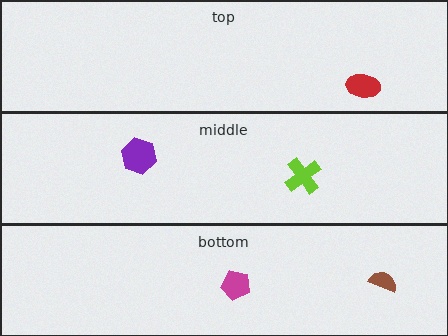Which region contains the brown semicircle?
The bottom region.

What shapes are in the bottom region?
The magenta pentagon, the brown semicircle.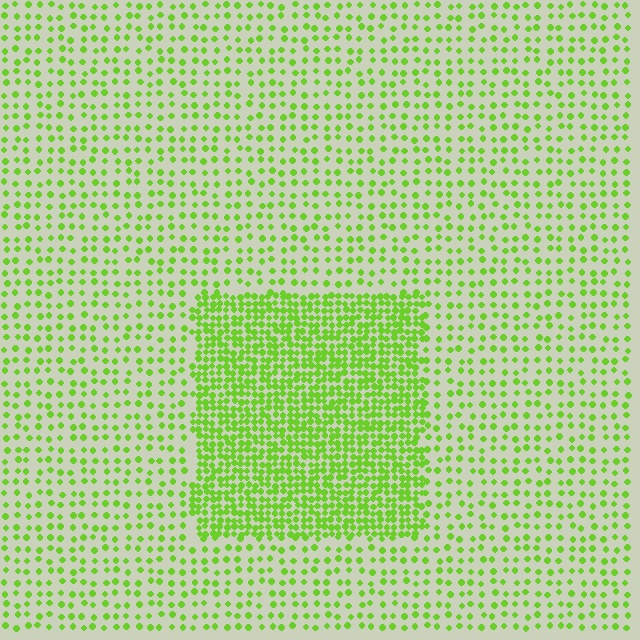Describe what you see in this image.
The image contains small lime elements arranged at two different densities. A rectangle-shaped region is visible where the elements are more densely packed than the surrounding area.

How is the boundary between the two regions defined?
The boundary is defined by a change in element density (approximately 2.5x ratio). All elements are the same color, size, and shape.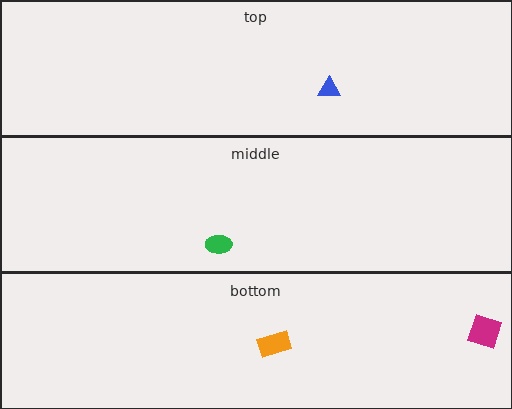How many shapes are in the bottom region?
2.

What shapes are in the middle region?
The green ellipse.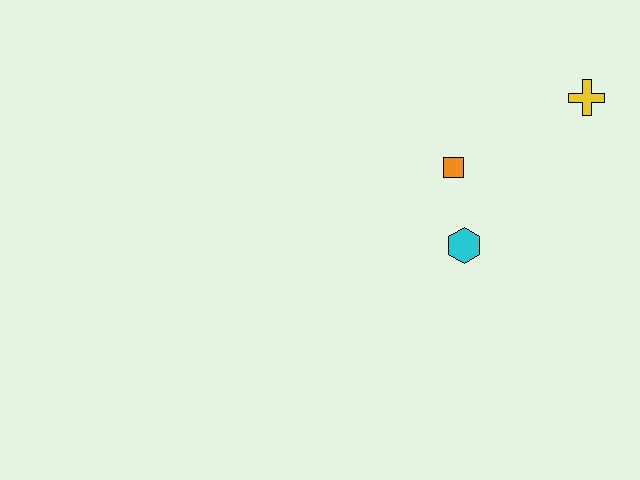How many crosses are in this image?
There is 1 cross.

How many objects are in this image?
There are 3 objects.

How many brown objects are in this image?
There are no brown objects.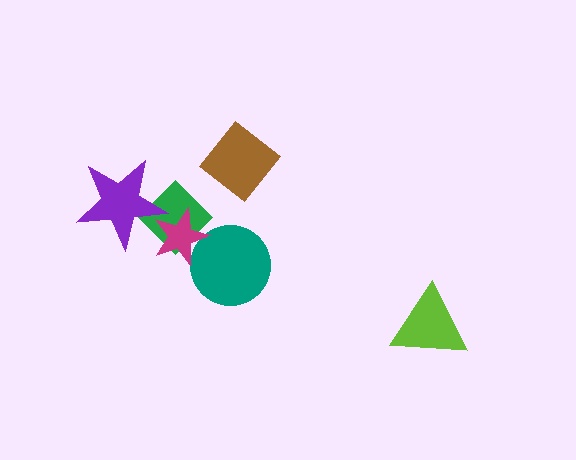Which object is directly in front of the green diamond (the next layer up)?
The purple star is directly in front of the green diamond.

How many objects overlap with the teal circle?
1 object overlaps with the teal circle.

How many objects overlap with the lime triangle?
0 objects overlap with the lime triangle.